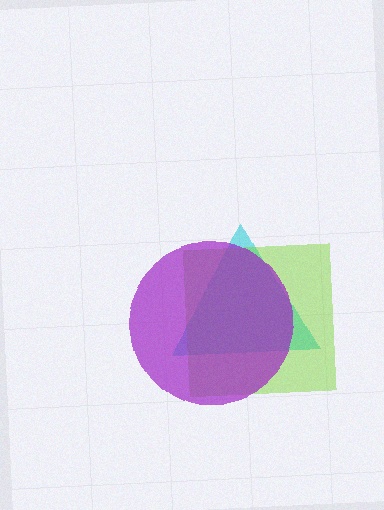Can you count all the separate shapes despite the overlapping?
Yes, there are 3 separate shapes.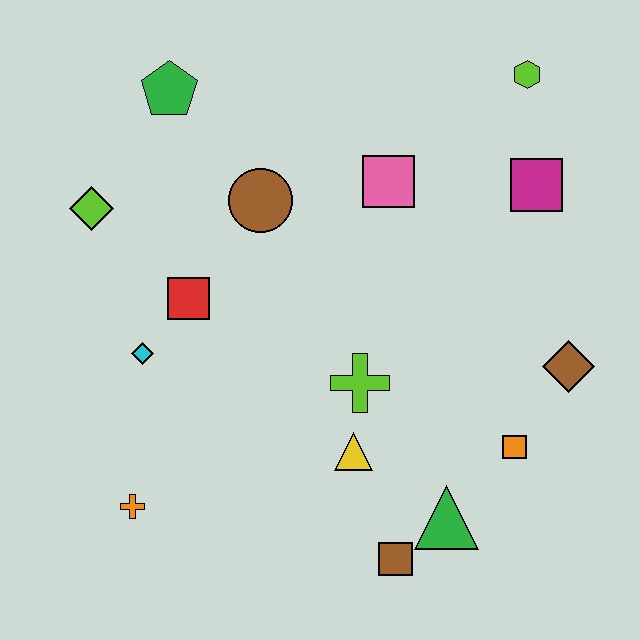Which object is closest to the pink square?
The brown circle is closest to the pink square.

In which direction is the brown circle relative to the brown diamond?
The brown circle is to the left of the brown diamond.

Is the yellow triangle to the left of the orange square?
Yes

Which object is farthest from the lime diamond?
The brown diamond is farthest from the lime diamond.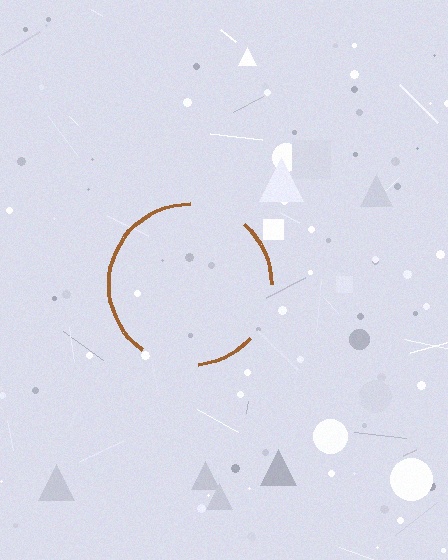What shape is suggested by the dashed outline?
The dashed outline suggests a circle.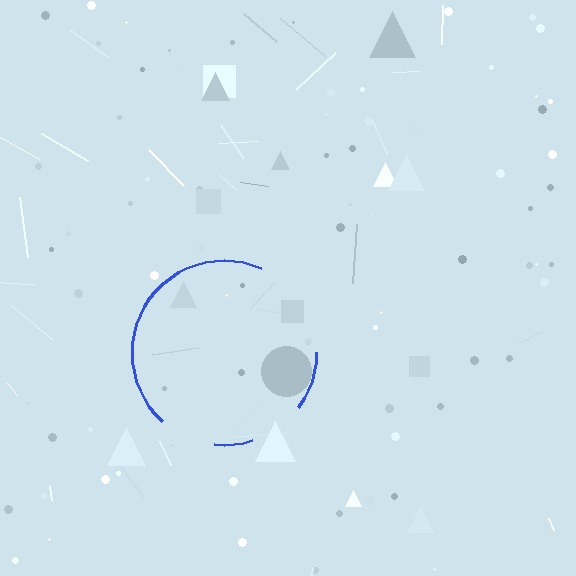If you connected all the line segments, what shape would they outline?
They would outline a circle.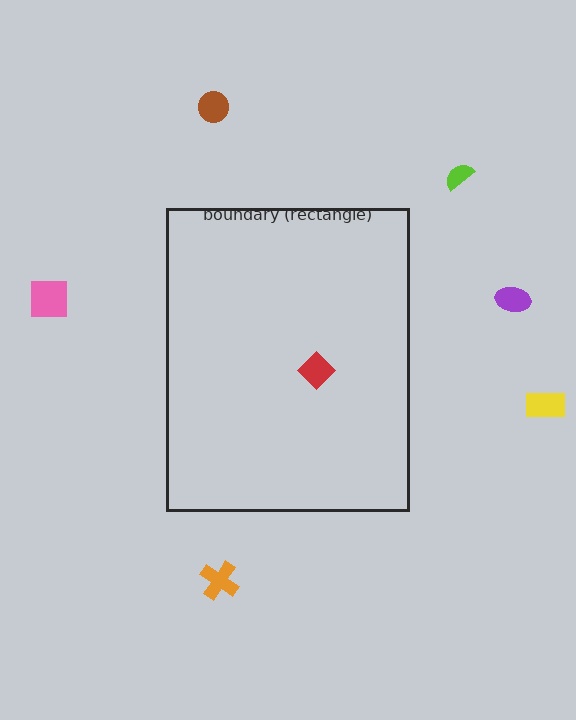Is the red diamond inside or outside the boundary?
Inside.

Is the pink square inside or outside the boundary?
Outside.